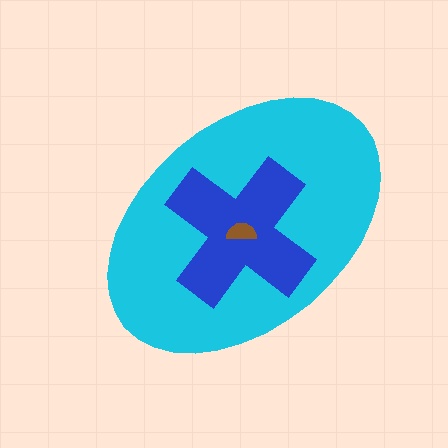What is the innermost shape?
The brown semicircle.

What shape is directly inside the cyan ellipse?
The blue cross.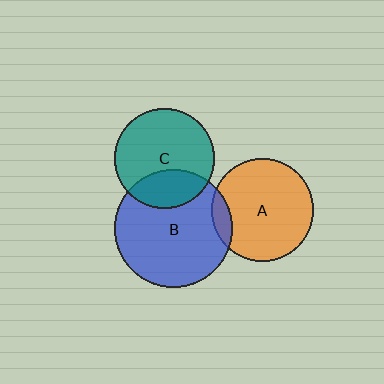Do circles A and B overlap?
Yes.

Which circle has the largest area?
Circle B (blue).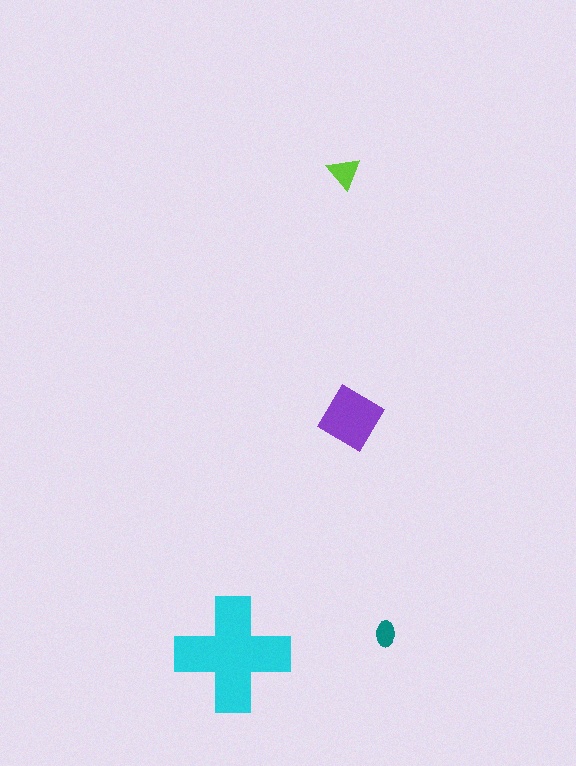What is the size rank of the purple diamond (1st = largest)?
2nd.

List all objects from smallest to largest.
The teal ellipse, the lime triangle, the purple diamond, the cyan cross.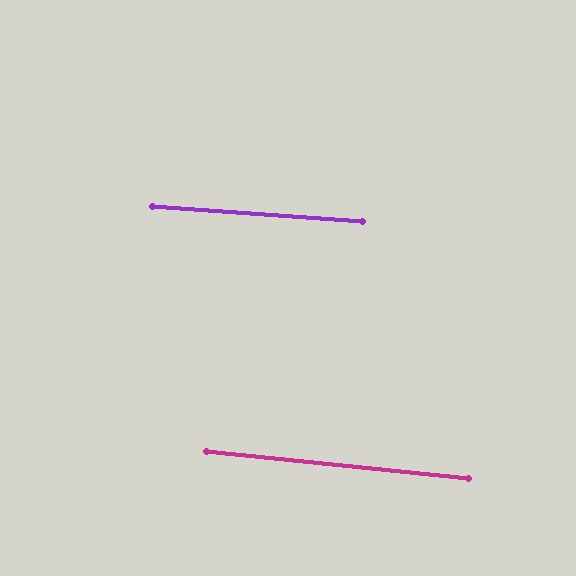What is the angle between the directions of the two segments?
Approximately 2 degrees.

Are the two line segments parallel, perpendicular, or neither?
Parallel — their directions differ by only 1.7°.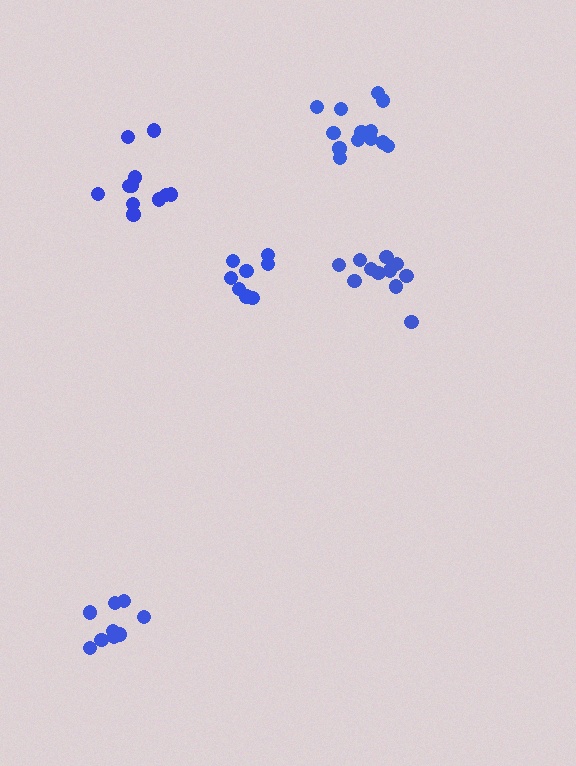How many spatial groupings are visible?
There are 5 spatial groupings.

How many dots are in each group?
Group 1: 11 dots, Group 2: 13 dots, Group 3: 8 dots, Group 4: 11 dots, Group 5: 9 dots (52 total).